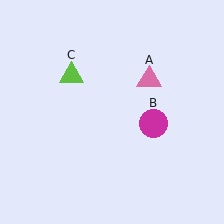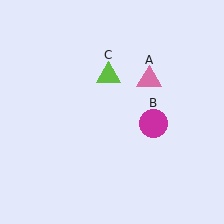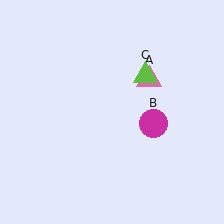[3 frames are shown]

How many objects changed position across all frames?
1 object changed position: lime triangle (object C).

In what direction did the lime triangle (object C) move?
The lime triangle (object C) moved right.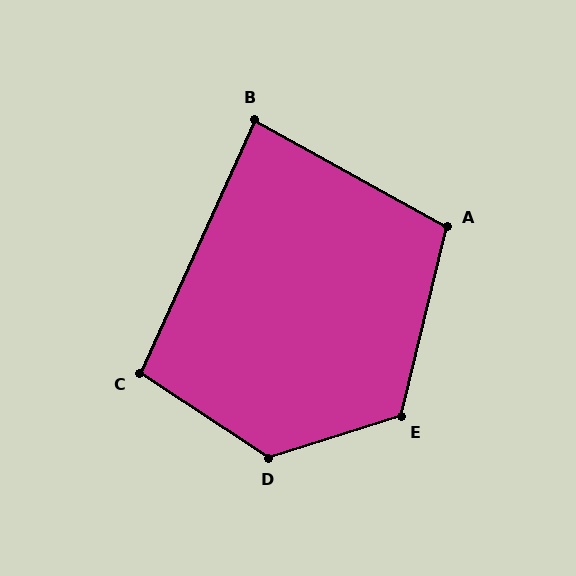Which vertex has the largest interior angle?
D, at approximately 129 degrees.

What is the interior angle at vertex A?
Approximately 105 degrees (obtuse).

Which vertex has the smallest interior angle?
B, at approximately 86 degrees.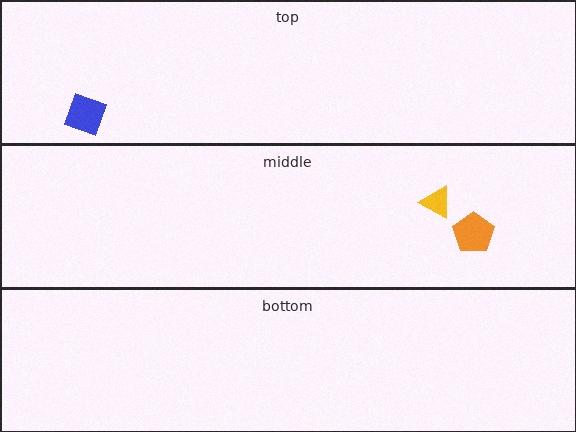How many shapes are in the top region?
1.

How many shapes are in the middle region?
2.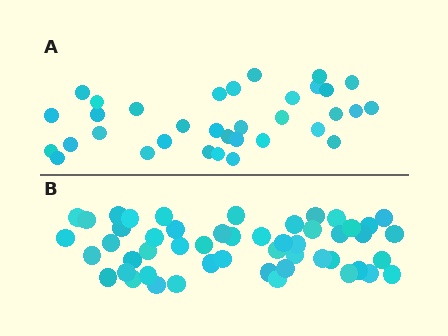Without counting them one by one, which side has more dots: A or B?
Region B (the bottom region) has more dots.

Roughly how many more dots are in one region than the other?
Region B has approximately 15 more dots than region A.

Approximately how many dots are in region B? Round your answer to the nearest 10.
About 50 dots. (The exact count is 51, which rounds to 50.)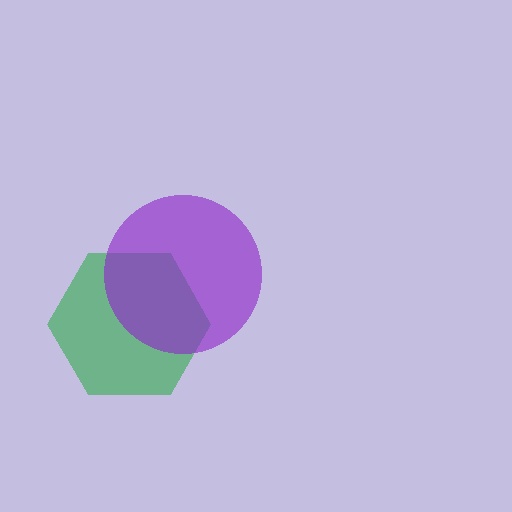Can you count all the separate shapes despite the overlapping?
Yes, there are 2 separate shapes.